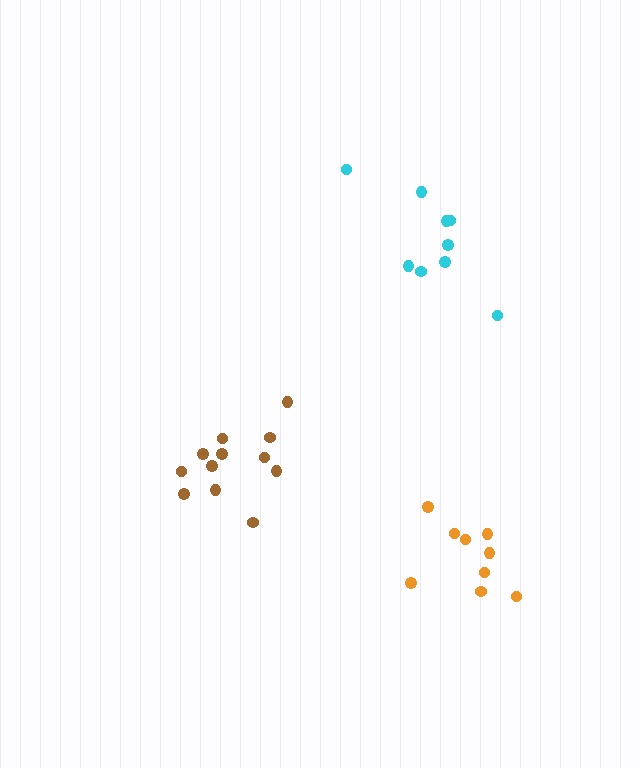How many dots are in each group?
Group 1: 9 dots, Group 2: 12 dots, Group 3: 9 dots (30 total).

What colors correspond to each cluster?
The clusters are colored: orange, brown, cyan.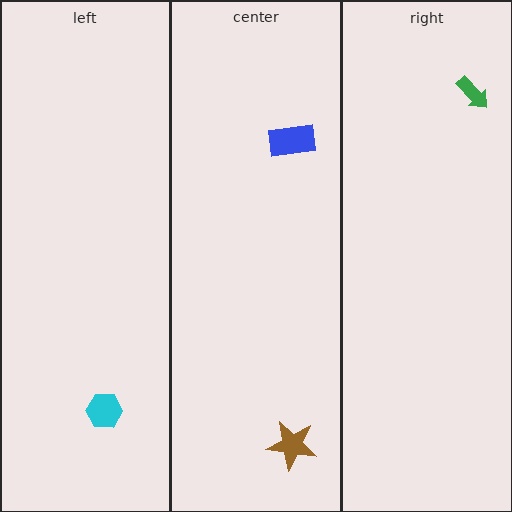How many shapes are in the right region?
1.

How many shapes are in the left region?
1.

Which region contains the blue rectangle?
The center region.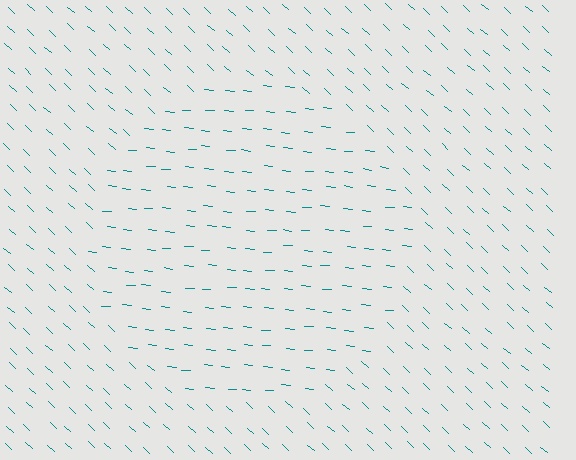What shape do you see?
I see a circle.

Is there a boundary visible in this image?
Yes, there is a texture boundary formed by a change in line orientation.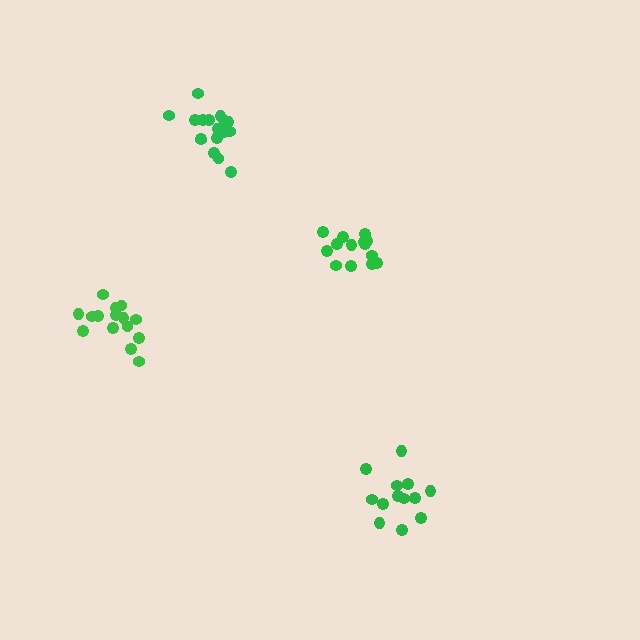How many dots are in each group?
Group 1: 15 dots, Group 2: 17 dots, Group 3: 14 dots, Group 4: 13 dots (59 total).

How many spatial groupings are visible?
There are 4 spatial groupings.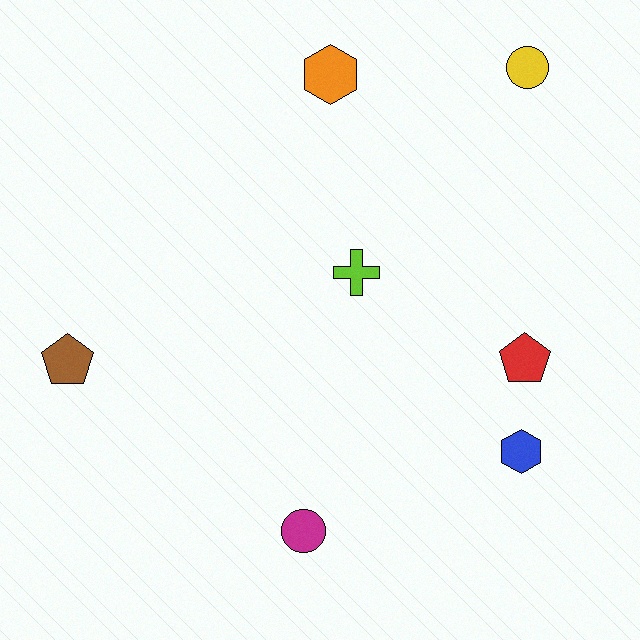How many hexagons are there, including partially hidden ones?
There are 2 hexagons.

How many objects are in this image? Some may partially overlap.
There are 7 objects.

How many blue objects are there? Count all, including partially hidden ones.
There is 1 blue object.